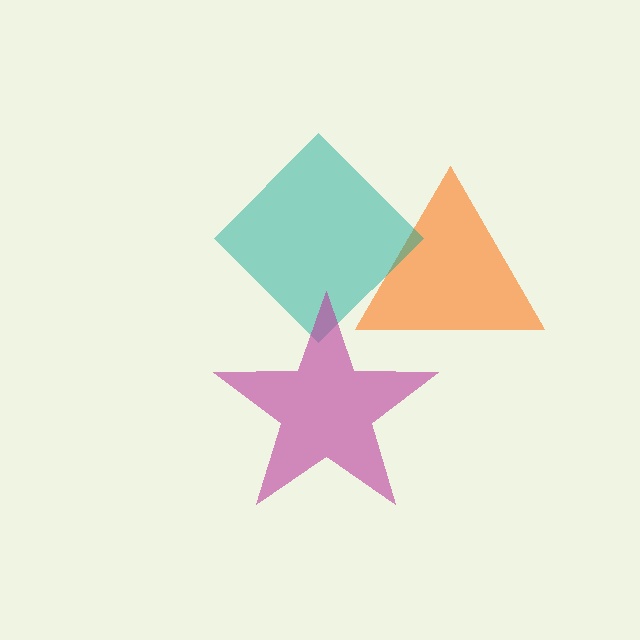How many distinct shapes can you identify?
There are 3 distinct shapes: an orange triangle, a teal diamond, a magenta star.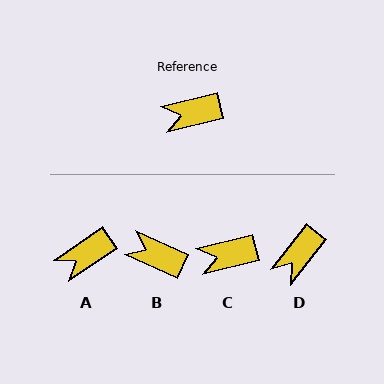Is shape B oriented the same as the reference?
No, it is off by about 39 degrees.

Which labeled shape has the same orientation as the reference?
C.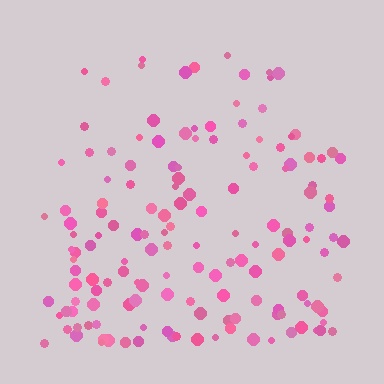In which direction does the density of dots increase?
From top to bottom, with the bottom side densest.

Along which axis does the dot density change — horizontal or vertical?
Vertical.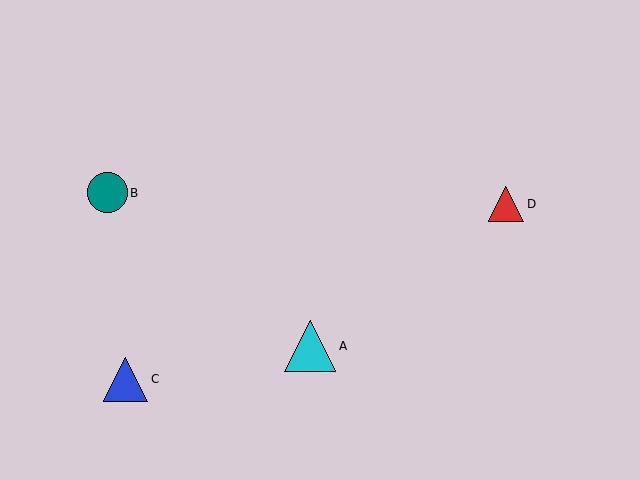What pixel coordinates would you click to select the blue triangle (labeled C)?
Click at (126, 379) to select the blue triangle C.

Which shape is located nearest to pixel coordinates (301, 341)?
The cyan triangle (labeled A) at (310, 346) is nearest to that location.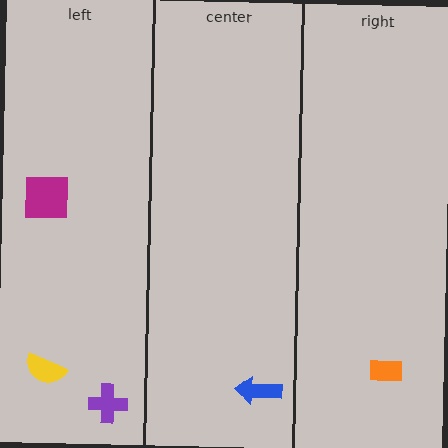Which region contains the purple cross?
The left region.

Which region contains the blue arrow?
The center region.